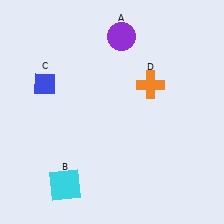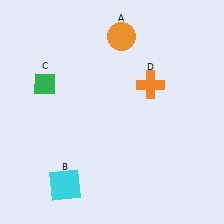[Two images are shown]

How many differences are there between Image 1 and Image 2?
There are 2 differences between the two images.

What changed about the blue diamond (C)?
In Image 1, C is blue. In Image 2, it changed to green.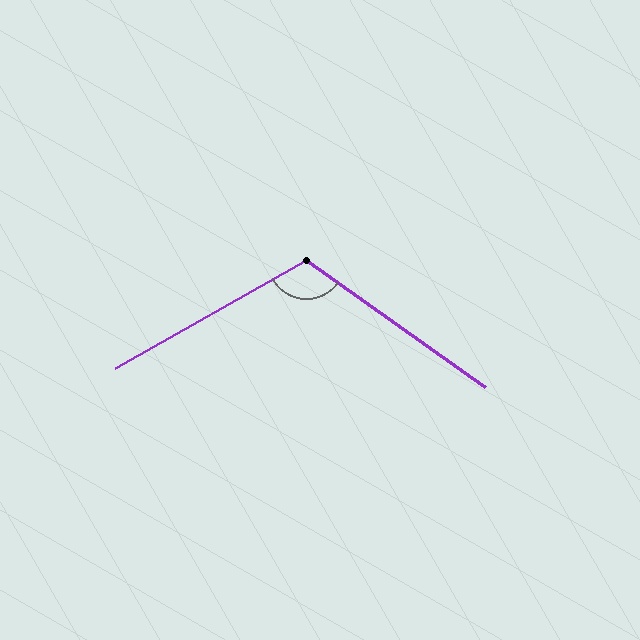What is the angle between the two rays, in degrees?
Approximately 115 degrees.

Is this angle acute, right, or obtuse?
It is obtuse.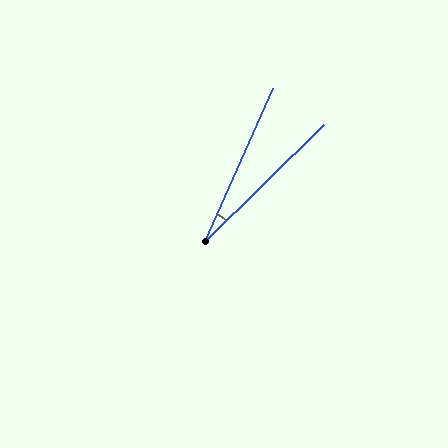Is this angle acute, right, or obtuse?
It is acute.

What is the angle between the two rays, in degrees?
Approximately 22 degrees.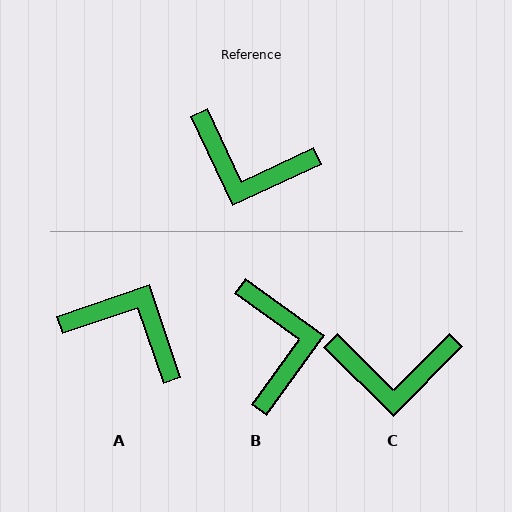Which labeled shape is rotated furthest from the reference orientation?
A, about 174 degrees away.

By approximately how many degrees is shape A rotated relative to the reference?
Approximately 174 degrees counter-clockwise.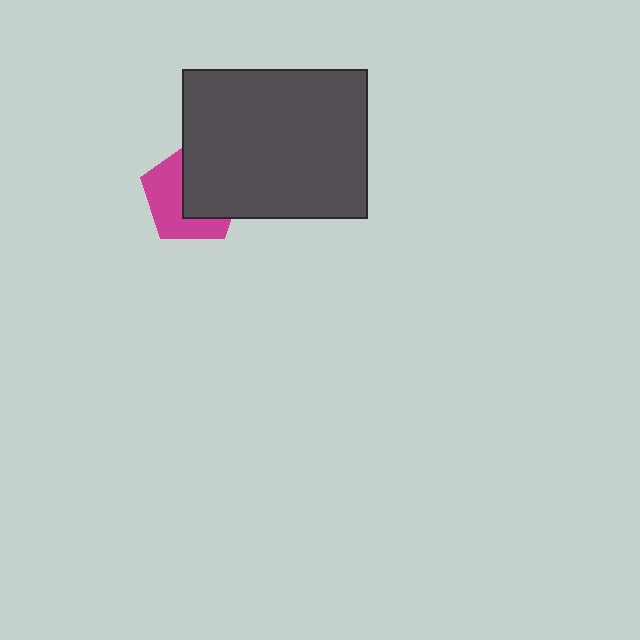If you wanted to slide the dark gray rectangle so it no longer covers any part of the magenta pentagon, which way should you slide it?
Slide it right — that is the most direct way to separate the two shapes.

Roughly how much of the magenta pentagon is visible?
About half of it is visible (roughly 48%).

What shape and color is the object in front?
The object in front is a dark gray rectangle.